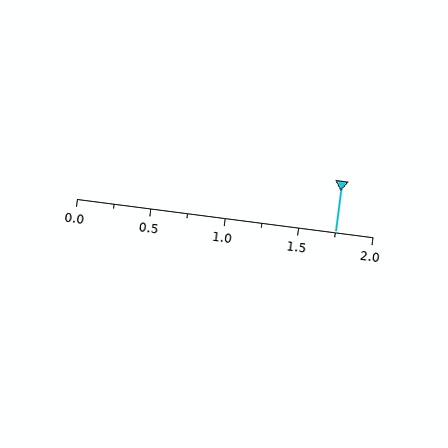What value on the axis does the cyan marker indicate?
The marker indicates approximately 1.75.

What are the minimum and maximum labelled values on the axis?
The axis runs from 0.0 to 2.0.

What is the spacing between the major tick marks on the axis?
The major ticks are spaced 0.5 apart.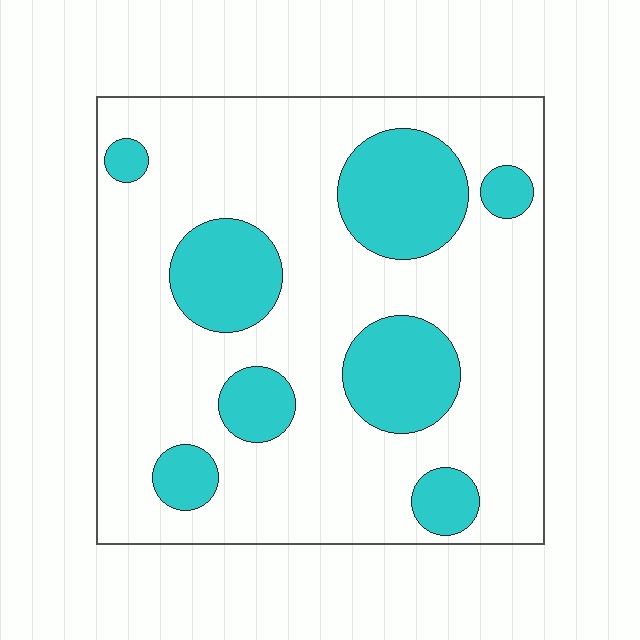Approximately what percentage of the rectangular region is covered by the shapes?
Approximately 25%.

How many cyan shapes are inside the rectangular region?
8.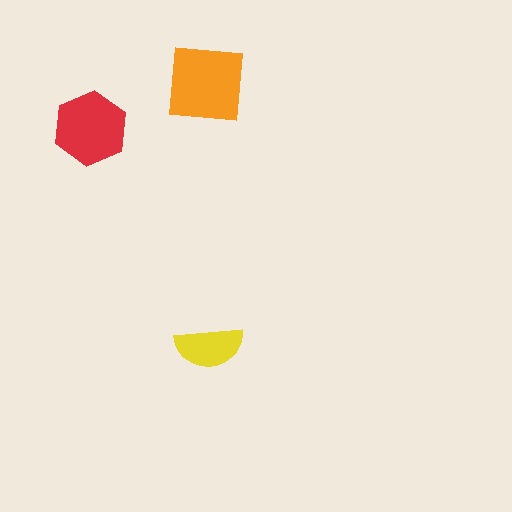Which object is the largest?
The orange square.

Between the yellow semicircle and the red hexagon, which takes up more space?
The red hexagon.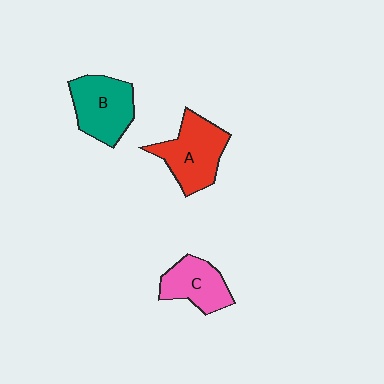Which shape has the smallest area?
Shape C (pink).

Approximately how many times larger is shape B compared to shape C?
Approximately 1.2 times.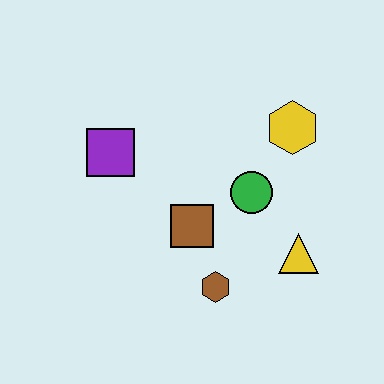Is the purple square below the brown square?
No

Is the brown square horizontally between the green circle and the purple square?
Yes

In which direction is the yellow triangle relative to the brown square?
The yellow triangle is to the right of the brown square.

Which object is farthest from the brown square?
The yellow hexagon is farthest from the brown square.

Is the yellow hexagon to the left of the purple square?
No